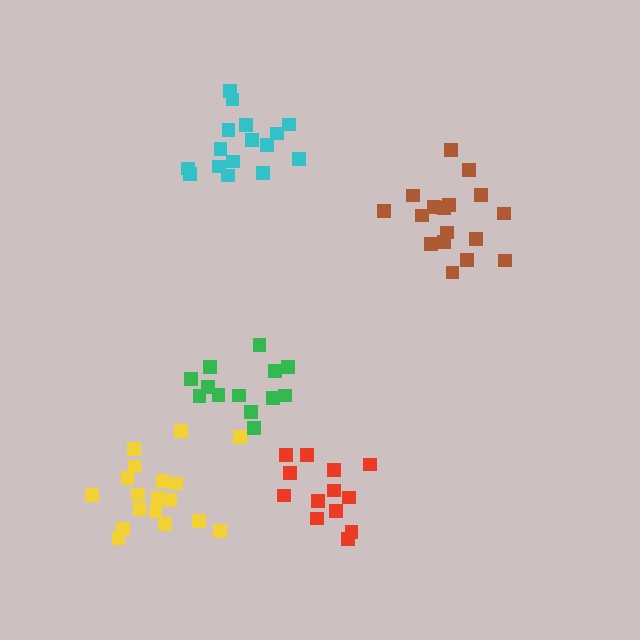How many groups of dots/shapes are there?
There are 5 groups.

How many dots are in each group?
Group 1: 18 dots, Group 2: 13 dots, Group 3: 16 dots, Group 4: 17 dots, Group 5: 13 dots (77 total).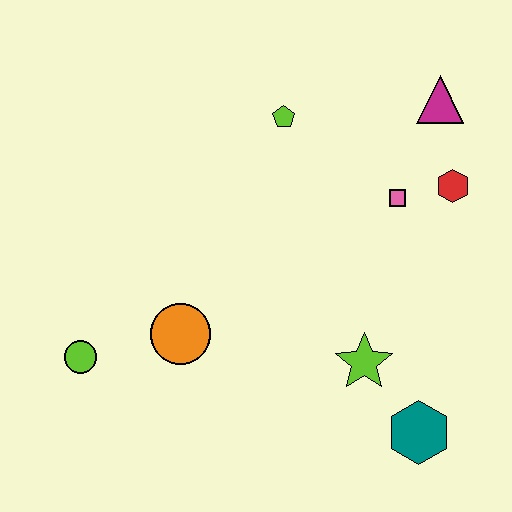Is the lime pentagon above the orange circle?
Yes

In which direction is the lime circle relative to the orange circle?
The lime circle is to the left of the orange circle.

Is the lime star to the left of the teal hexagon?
Yes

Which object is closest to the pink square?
The red hexagon is closest to the pink square.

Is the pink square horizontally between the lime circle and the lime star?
No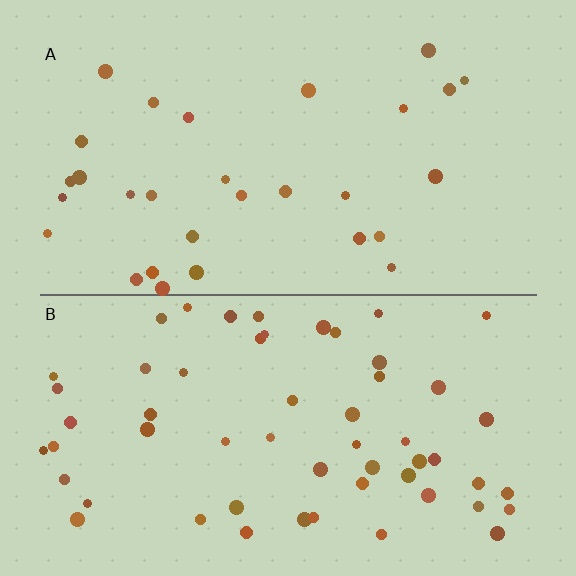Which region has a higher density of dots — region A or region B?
B (the bottom).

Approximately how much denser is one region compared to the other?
Approximately 1.9× — region B over region A.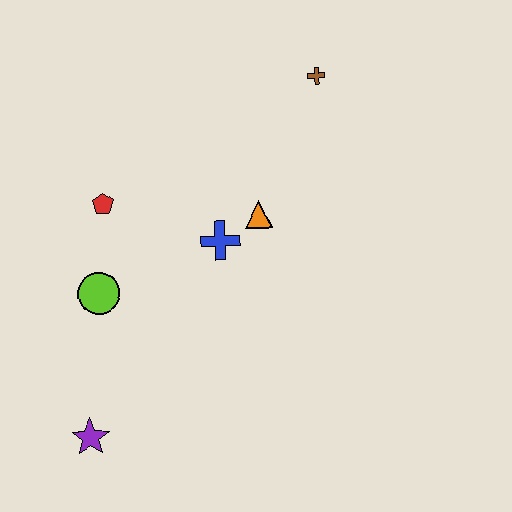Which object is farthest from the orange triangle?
The purple star is farthest from the orange triangle.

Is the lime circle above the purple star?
Yes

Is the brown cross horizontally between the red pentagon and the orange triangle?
No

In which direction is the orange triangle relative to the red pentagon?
The orange triangle is to the right of the red pentagon.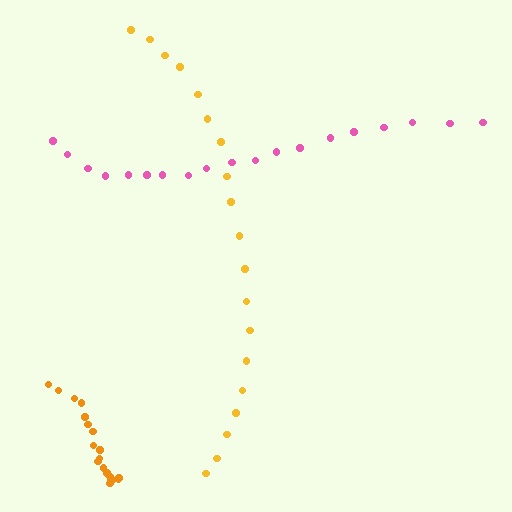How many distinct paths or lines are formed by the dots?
There are 3 distinct paths.